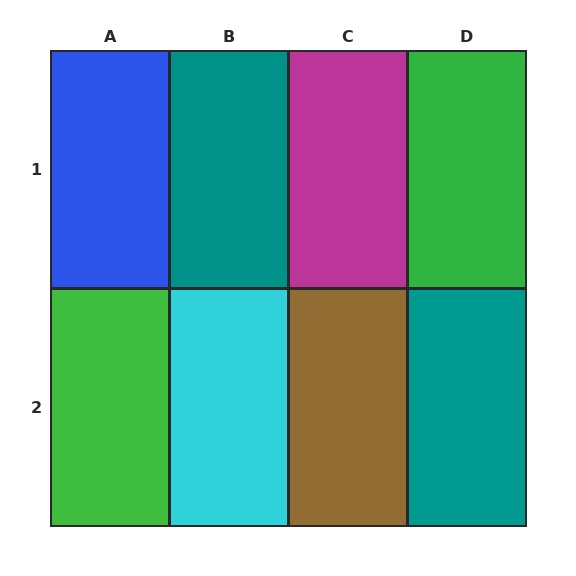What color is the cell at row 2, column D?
Teal.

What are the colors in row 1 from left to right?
Blue, teal, magenta, green.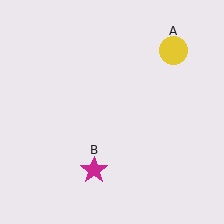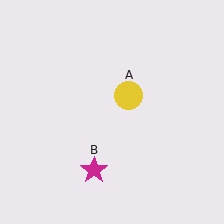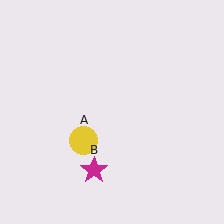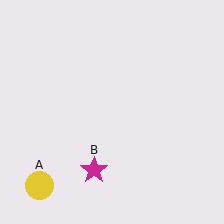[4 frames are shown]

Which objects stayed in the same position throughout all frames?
Magenta star (object B) remained stationary.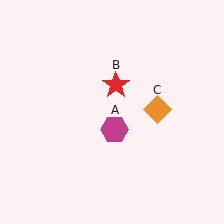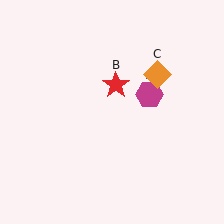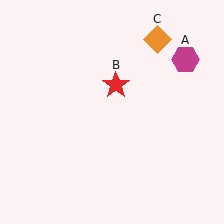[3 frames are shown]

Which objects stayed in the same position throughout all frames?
Red star (object B) remained stationary.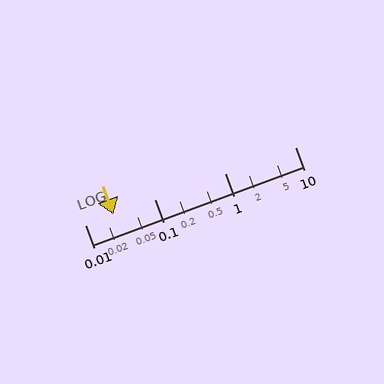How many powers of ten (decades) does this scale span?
The scale spans 3 decades, from 0.01 to 10.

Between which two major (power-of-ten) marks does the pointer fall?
The pointer is between 0.01 and 0.1.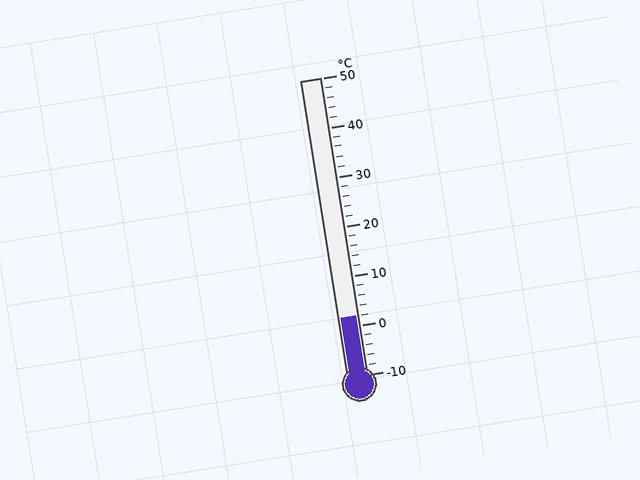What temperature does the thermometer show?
The thermometer shows approximately 2°C.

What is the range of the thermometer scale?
The thermometer scale ranges from -10°C to 50°C.